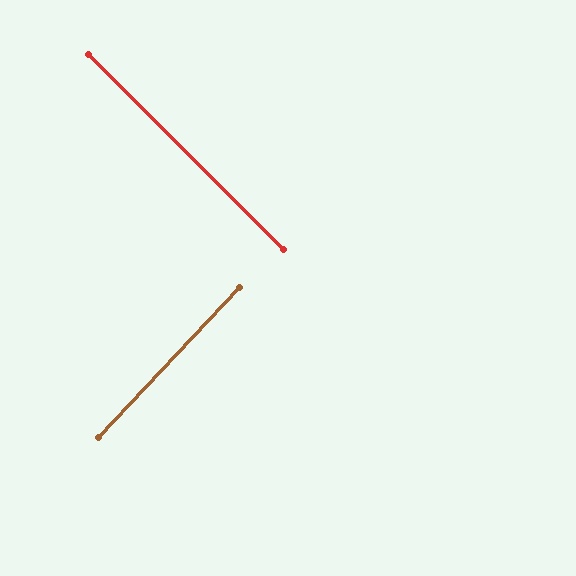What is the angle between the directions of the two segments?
Approximately 88 degrees.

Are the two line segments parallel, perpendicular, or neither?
Perpendicular — they meet at approximately 88°.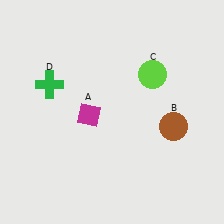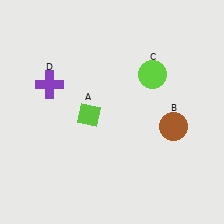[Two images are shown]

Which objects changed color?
A changed from magenta to lime. D changed from green to purple.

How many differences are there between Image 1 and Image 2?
There are 2 differences between the two images.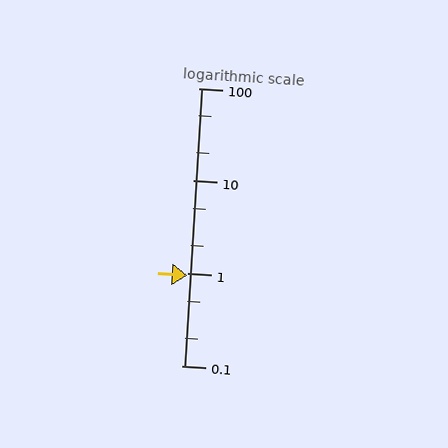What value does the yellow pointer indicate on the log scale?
The pointer indicates approximately 0.95.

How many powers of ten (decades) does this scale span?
The scale spans 3 decades, from 0.1 to 100.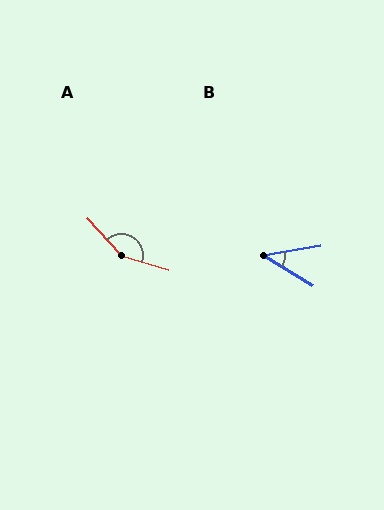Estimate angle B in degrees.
Approximately 41 degrees.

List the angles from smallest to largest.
B (41°), A (150°).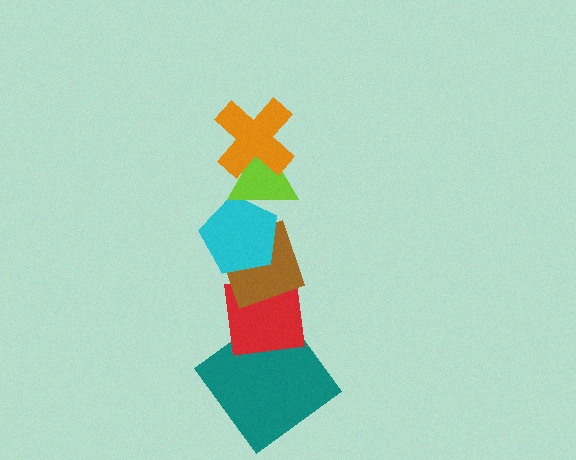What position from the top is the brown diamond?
The brown diamond is 4th from the top.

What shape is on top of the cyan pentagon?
The lime triangle is on top of the cyan pentagon.